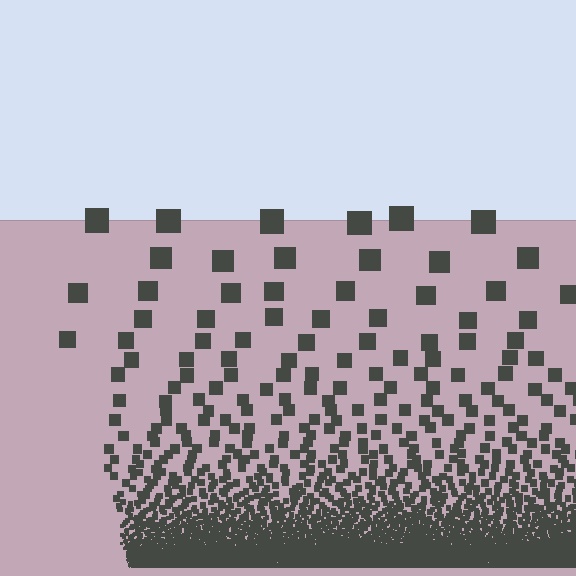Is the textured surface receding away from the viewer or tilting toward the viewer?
The surface appears to tilt toward the viewer. Texture elements get larger and sparser toward the top.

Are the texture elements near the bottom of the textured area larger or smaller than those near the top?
Smaller. The gradient is inverted — elements near the bottom are smaller and denser.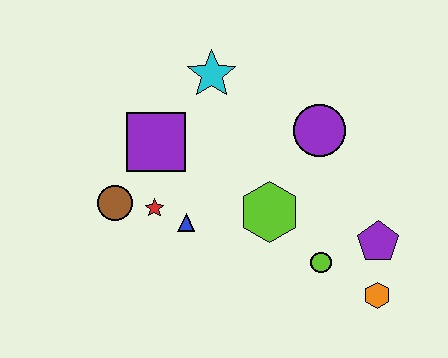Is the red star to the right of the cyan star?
No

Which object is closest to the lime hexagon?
The lime circle is closest to the lime hexagon.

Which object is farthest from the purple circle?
The brown circle is farthest from the purple circle.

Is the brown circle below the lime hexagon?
No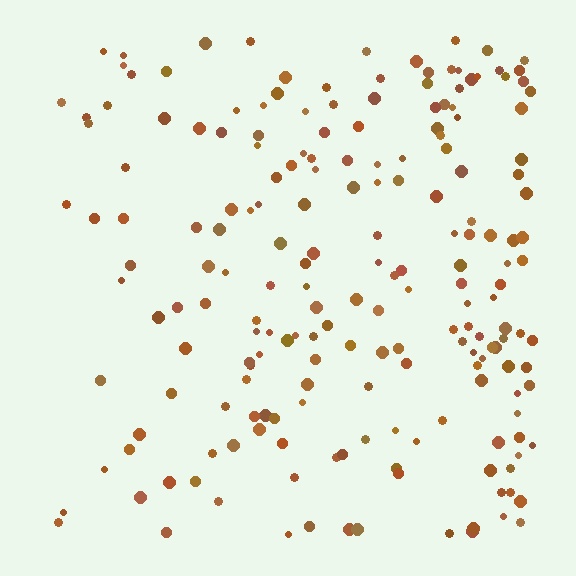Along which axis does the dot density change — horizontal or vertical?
Horizontal.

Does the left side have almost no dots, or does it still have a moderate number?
Still a moderate number, just noticeably fewer than the right.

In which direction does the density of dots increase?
From left to right, with the right side densest.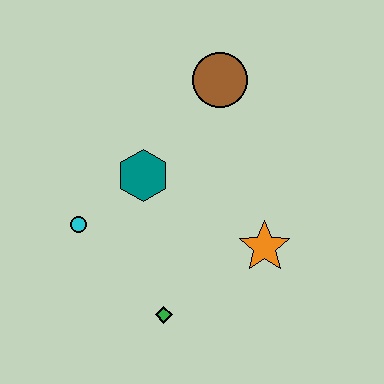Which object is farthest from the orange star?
The cyan circle is farthest from the orange star.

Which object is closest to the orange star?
The green diamond is closest to the orange star.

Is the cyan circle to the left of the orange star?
Yes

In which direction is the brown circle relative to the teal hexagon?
The brown circle is above the teal hexagon.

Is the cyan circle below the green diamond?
No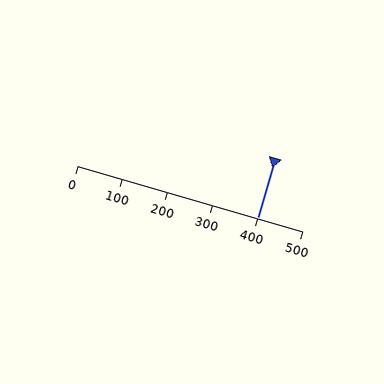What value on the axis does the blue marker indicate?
The marker indicates approximately 400.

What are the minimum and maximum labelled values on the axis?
The axis runs from 0 to 500.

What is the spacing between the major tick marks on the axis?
The major ticks are spaced 100 apart.